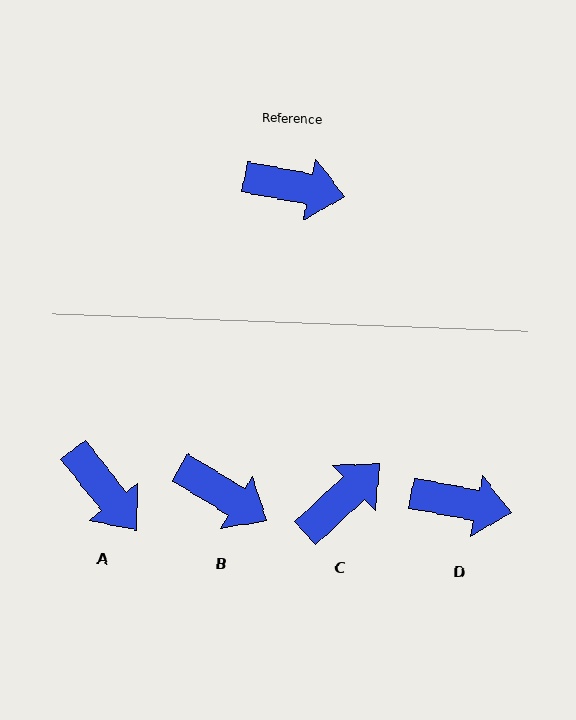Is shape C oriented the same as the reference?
No, it is off by about 54 degrees.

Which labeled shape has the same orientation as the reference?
D.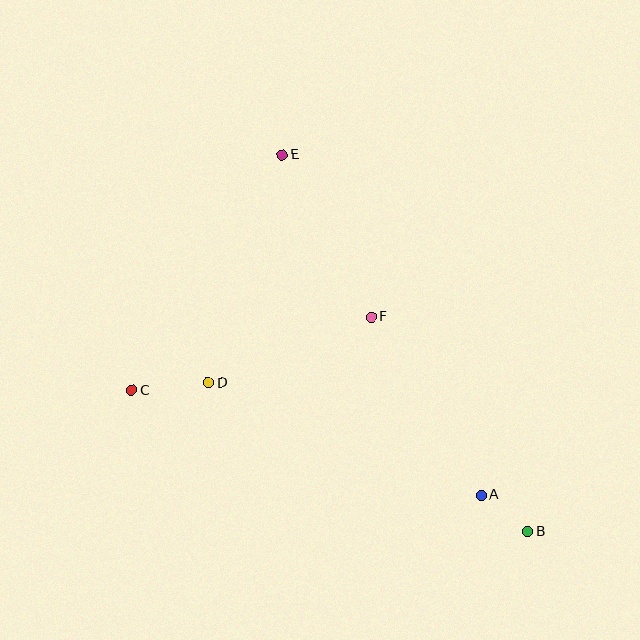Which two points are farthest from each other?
Points B and E are farthest from each other.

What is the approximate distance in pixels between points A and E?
The distance between A and E is approximately 395 pixels.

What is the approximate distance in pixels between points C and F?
The distance between C and F is approximately 250 pixels.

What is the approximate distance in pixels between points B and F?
The distance between B and F is approximately 266 pixels.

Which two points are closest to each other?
Points A and B are closest to each other.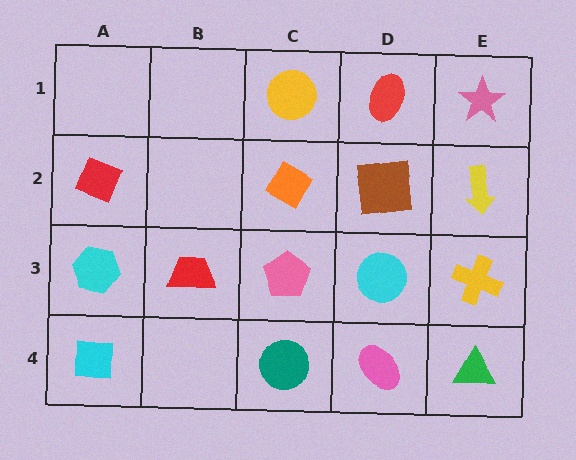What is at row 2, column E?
A yellow arrow.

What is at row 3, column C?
A pink pentagon.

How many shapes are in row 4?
4 shapes.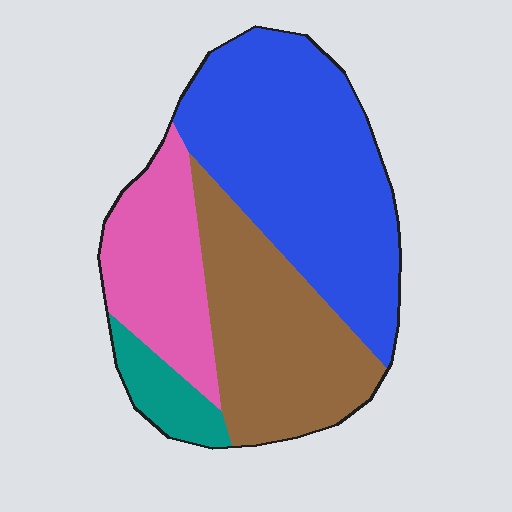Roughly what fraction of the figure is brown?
Brown covers roughly 30% of the figure.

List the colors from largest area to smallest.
From largest to smallest: blue, brown, pink, teal.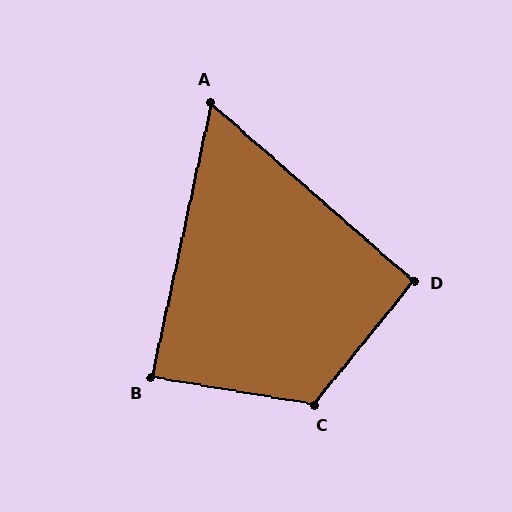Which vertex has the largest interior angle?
C, at approximately 119 degrees.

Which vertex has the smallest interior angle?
A, at approximately 61 degrees.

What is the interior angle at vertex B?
Approximately 88 degrees (approximately right).